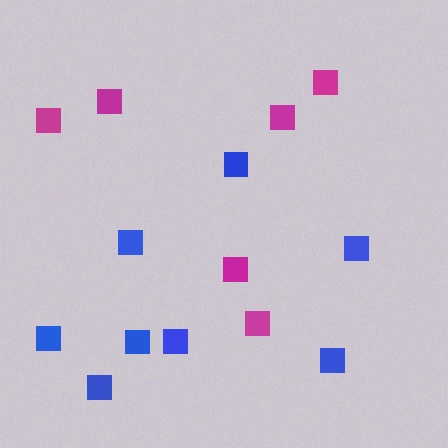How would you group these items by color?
There are 2 groups: one group of blue squares (8) and one group of magenta squares (6).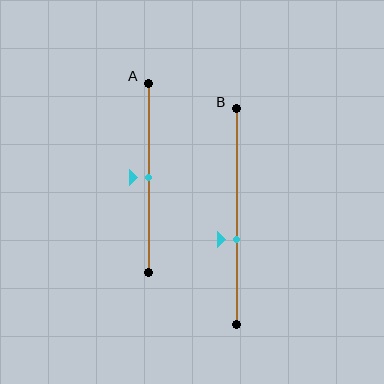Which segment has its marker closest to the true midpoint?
Segment A has its marker closest to the true midpoint.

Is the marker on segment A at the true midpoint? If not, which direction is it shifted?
Yes, the marker on segment A is at the true midpoint.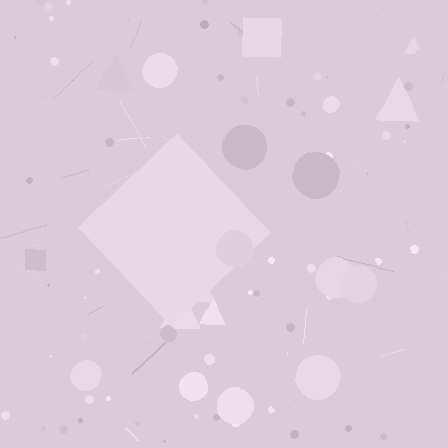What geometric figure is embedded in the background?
A diamond is embedded in the background.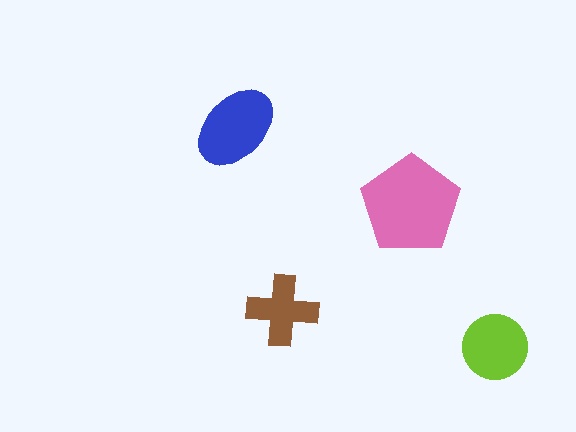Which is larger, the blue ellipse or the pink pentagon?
The pink pentagon.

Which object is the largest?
The pink pentagon.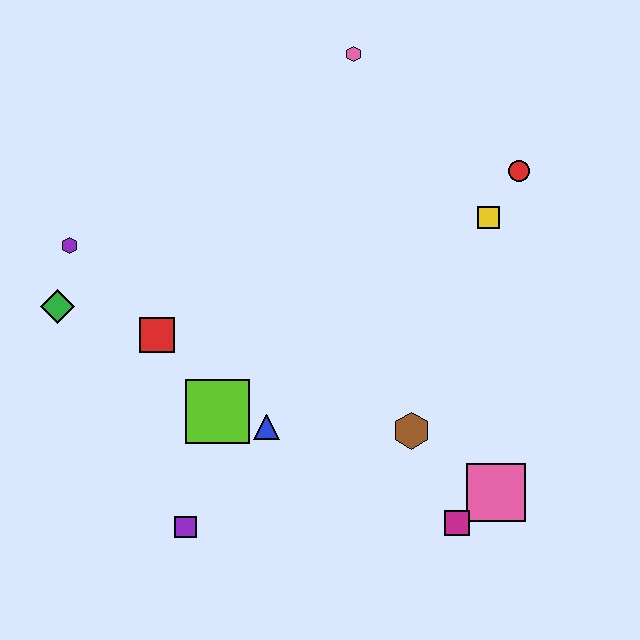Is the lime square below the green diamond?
Yes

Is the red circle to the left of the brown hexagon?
No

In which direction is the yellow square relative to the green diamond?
The yellow square is to the right of the green diamond.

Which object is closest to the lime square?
The blue triangle is closest to the lime square.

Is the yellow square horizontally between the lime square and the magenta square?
No